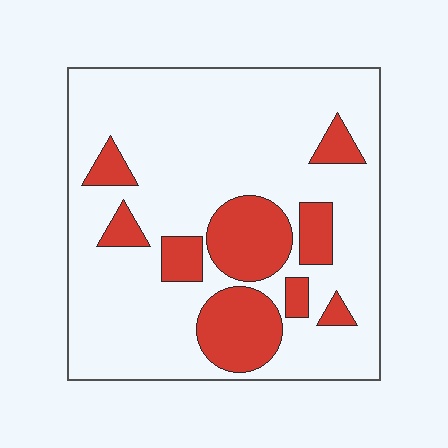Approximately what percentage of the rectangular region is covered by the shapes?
Approximately 20%.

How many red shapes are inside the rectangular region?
9.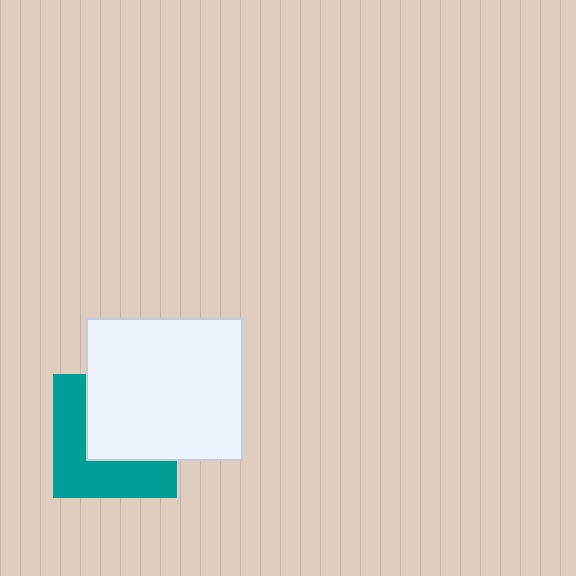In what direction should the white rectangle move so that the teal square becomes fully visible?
The white rectangle should move toward the upper-right. That is the shortest direction to clear the overlap and leave the teal square fully visible.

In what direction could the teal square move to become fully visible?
The teal square could move toward the lower-left. That would shift it out from behind the white rectangle entirely.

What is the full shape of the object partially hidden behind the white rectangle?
The partially hidden object is a teal square.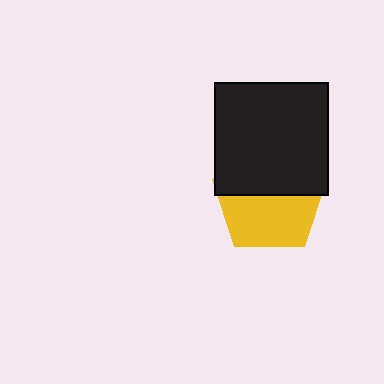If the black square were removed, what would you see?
You would see the complete yellow pentagon.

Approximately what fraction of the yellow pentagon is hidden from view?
Roughly 48% of the yellow pentagon is hidden behind the black square.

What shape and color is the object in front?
The object in front is a black square.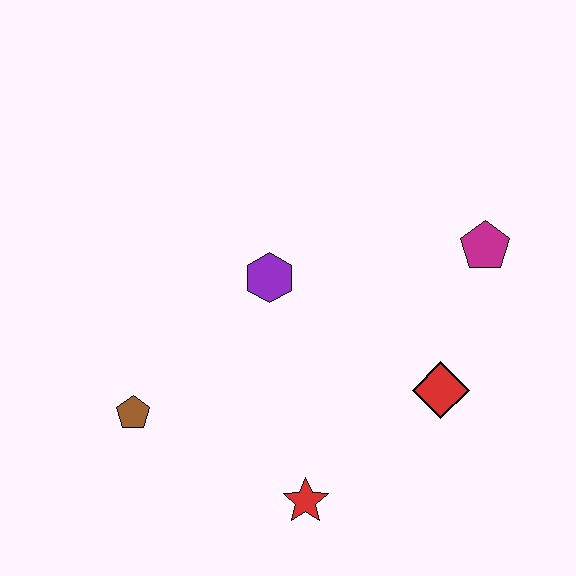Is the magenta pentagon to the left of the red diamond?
No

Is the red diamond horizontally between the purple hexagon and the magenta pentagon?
Yes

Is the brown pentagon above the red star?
Yes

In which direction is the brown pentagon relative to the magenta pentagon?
The brown pentagon is to the left of the magenta pentagon.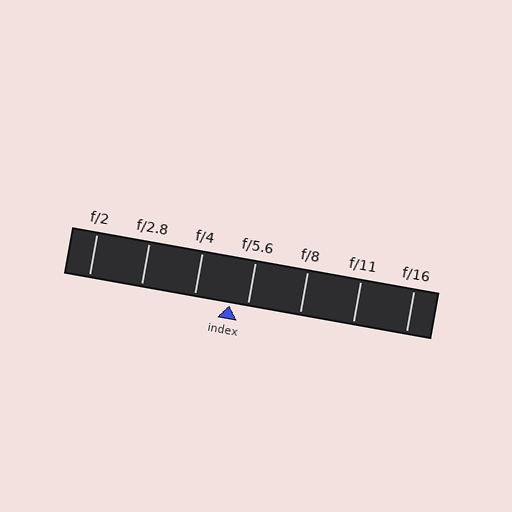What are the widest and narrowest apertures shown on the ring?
The widest aperture shown is f/2 and the narrowest is f/16.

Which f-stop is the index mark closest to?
The index mark is closest to f/5.6.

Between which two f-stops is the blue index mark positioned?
The index mark is between f/4 and f/5.6.